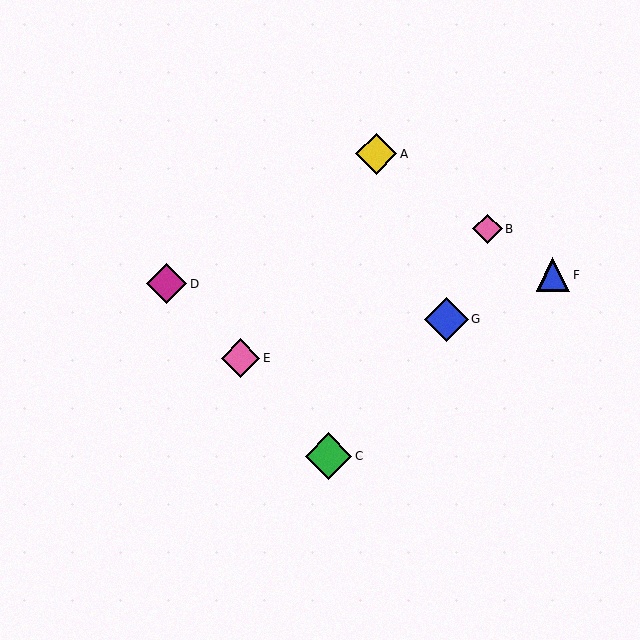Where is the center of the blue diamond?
The center of the blue diamond is at (446, 319).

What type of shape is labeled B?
Shape B is a pink diamond.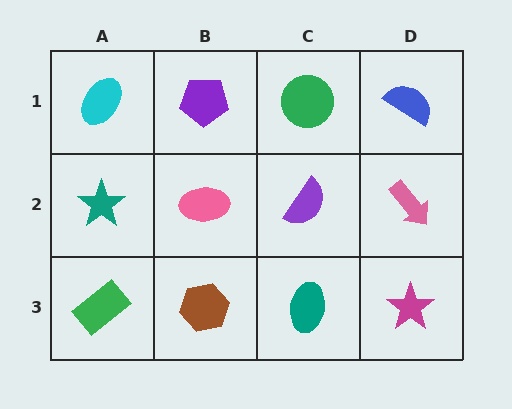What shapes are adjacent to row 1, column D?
A pink arrow (row 2, column D), a green circle (row 1, column C).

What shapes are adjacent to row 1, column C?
A purple semicircle (row 2, column C), a purple pentagon (row 1, column B), a blue semicircle (row 1, column D).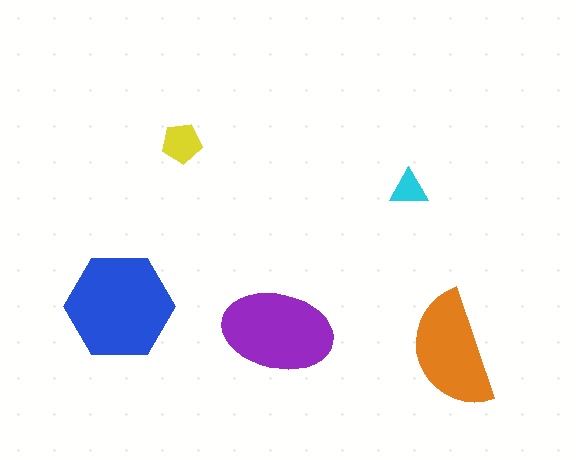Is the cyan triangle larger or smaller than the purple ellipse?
Smaller.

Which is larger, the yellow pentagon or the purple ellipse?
The purple ellipse.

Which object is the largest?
The blue hexagon.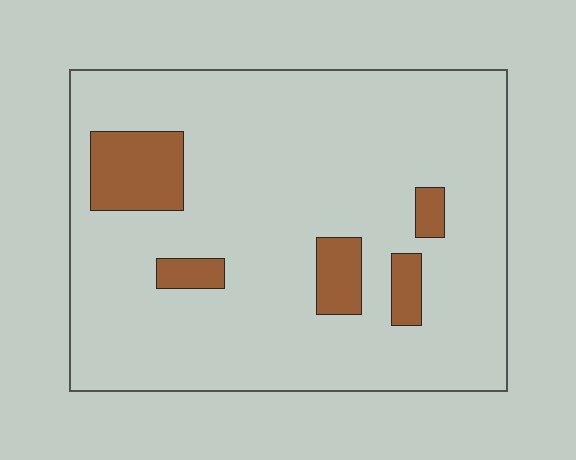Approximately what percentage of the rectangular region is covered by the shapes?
Approximately 10%.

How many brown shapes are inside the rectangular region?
5.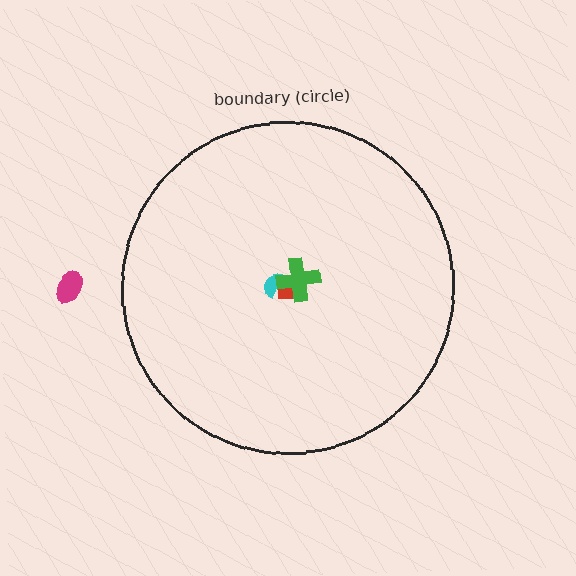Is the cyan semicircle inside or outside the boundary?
Inside.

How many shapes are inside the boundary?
3 inside, 1 outside.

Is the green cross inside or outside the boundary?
Inside.